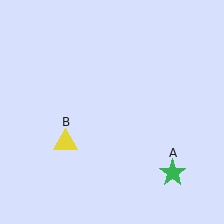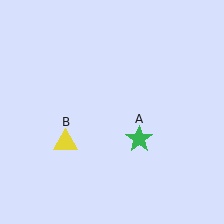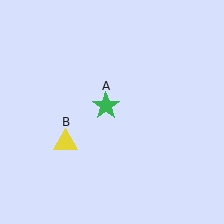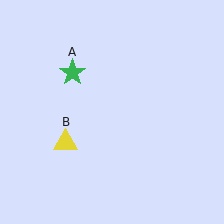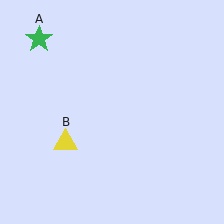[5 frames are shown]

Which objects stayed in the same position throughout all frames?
Yellow triangle (object B) remained stationary.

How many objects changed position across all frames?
1 object changed position: green star (object A).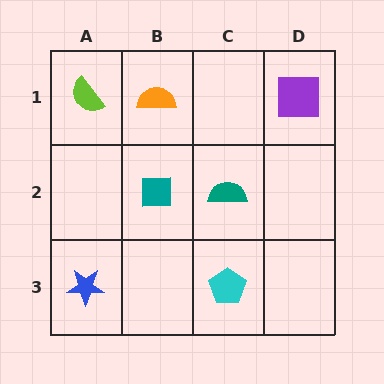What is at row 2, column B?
A teal square.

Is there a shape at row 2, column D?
No, that cell is empty.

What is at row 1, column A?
A lime semicircle.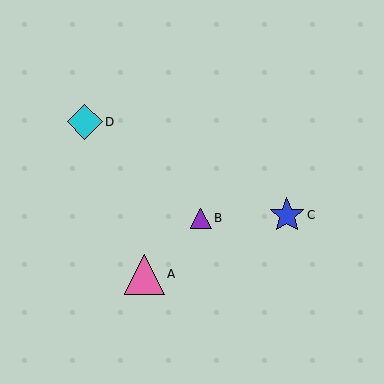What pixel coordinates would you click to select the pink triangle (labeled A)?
Click at (144, 274) to select the pink triangle A.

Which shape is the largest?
The pink triangle (labeled A) is the largest.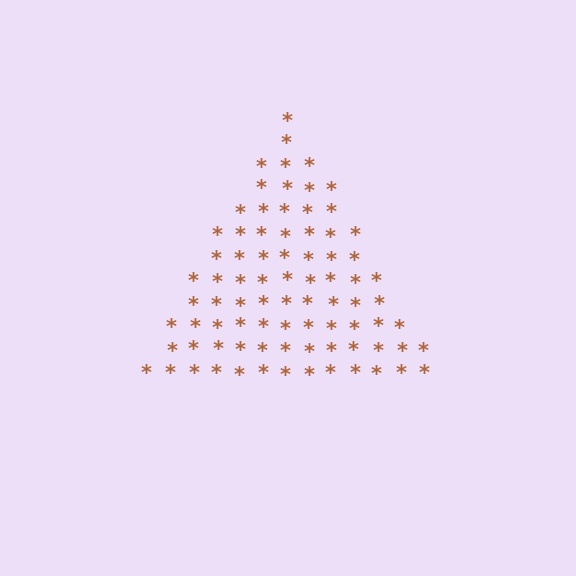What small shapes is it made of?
It is made of small asterisks.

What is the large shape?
The large shape is a triangle.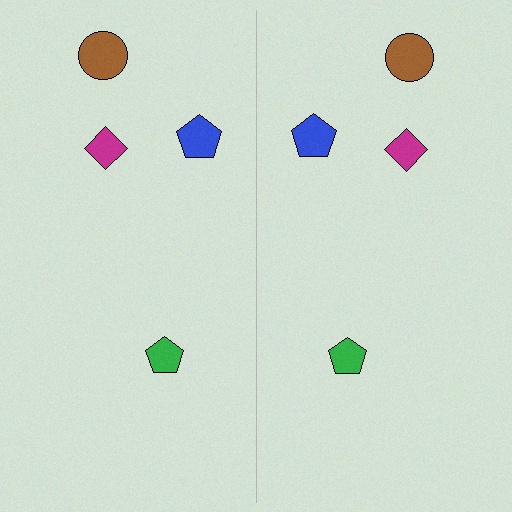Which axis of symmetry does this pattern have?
The pattern has a vertical axis of symmetry running through the center of the image.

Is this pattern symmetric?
Yes, this pattern has bilateral (reflection) symmetry.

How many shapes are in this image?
There are 8 shapes in this image.